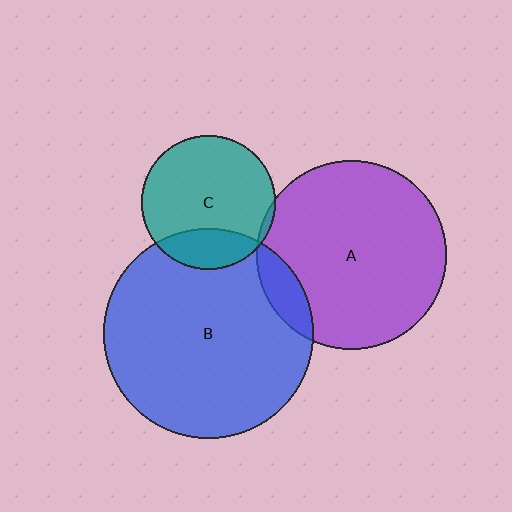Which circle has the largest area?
Circle B (blue).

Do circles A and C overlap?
Yes.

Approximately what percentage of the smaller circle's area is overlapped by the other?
Approximately 5%.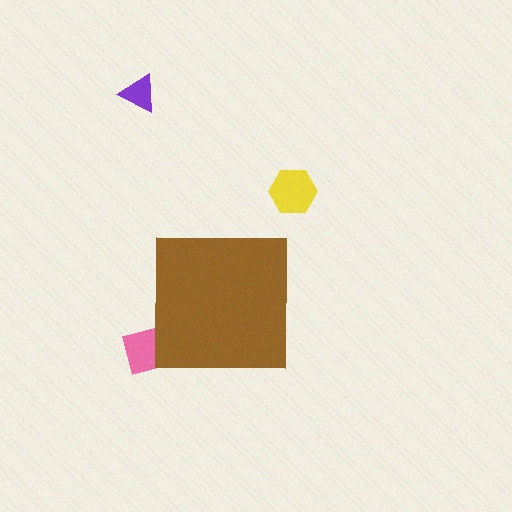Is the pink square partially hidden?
Yes, the pink square is partially hidden behind the brown square.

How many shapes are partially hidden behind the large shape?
1 shape is partially hidden.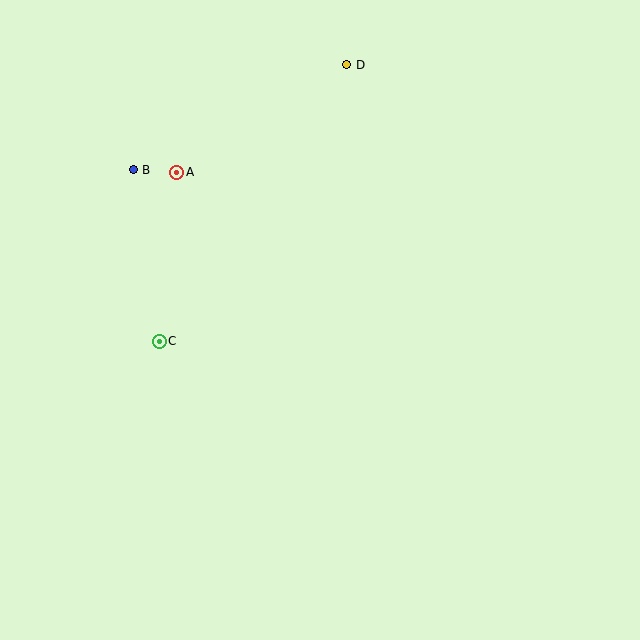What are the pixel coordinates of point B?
Point B is at (133, 170).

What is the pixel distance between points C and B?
The distance between C and B is 173 pixels.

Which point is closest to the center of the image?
Point C at (159, 341) is closest to the center.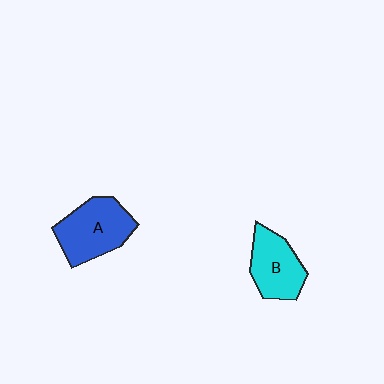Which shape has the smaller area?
Shape B (cyan).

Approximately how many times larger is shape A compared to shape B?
Approximately 1.2 times.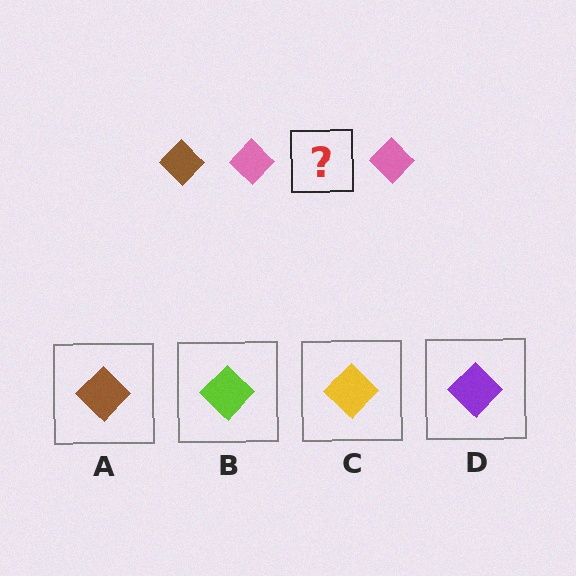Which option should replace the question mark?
Option A.